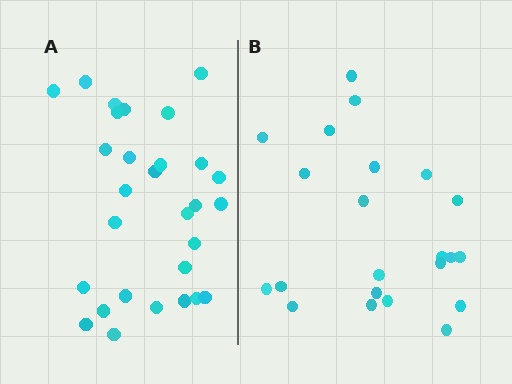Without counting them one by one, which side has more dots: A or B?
Region A (the left region) has more dots.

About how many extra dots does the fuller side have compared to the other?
Region A has roughly 8 or so more dots than region B.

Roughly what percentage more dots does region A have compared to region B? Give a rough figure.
About 30% more.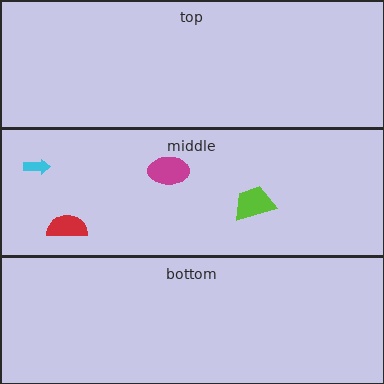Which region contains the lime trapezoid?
The middle region.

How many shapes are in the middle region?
4.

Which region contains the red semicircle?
The middle region.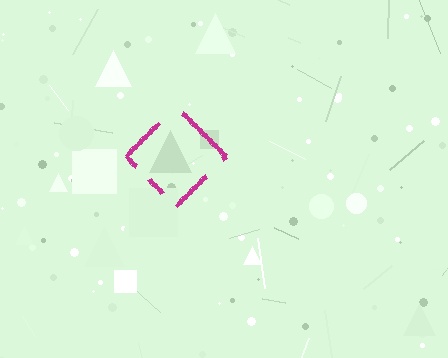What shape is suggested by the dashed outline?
The dashed outline suggests a diamond.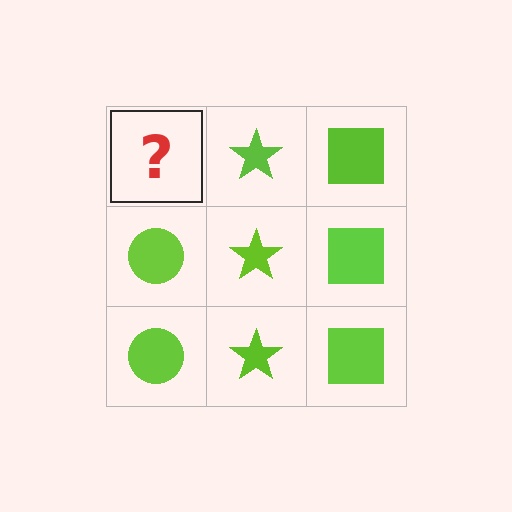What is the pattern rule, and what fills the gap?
The rule is that each column has a consistent shape. The gap should be filled with a lime circle.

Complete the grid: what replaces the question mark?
The question mark should be replaced with a lime circle.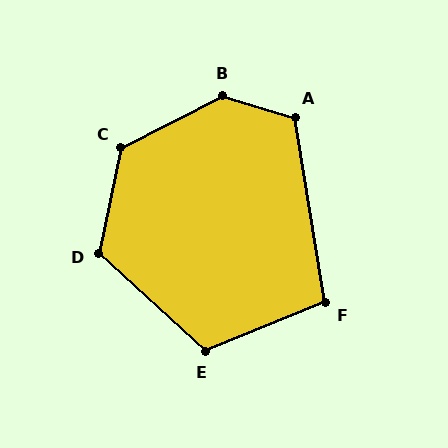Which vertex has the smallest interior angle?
F, at approximately 103 degrees.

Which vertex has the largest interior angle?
B, at approximately 136 degrees.